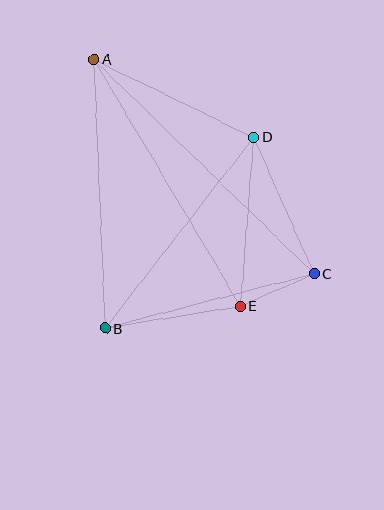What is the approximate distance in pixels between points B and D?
The distance between B and D is approximately 242 pixels.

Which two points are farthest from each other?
Points A and C are farthest from each other.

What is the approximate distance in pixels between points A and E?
The distance between A and E is approximately 286 pixels.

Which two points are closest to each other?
Points C and E are closest to each other.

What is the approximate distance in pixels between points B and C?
The distance between B and C is approximately 216 pixels.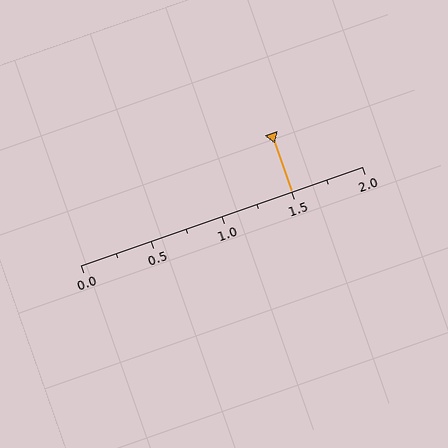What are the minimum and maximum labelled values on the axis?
The axis runs from 0.0 to 2.0.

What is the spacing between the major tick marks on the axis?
The major ticks are spaced 0.5 apart.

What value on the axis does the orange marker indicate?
The marker indicates approximately 1.5.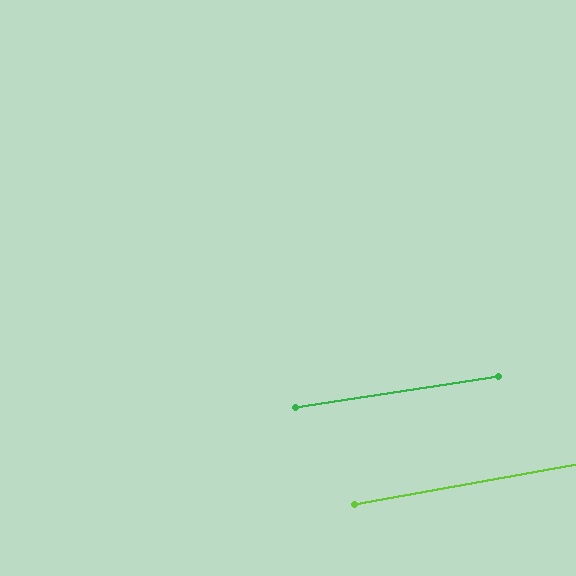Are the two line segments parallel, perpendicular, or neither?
Parallel — their directions differ by only 1.6°.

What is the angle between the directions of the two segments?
Approximately 2 degrees.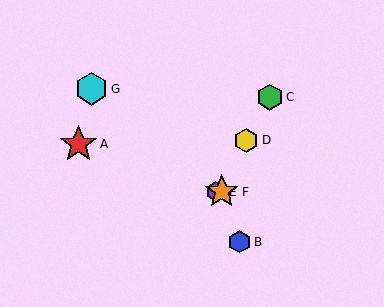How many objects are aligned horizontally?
2 objects (E, F) are aligned horizontally.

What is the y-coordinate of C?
Object C is at y≈97.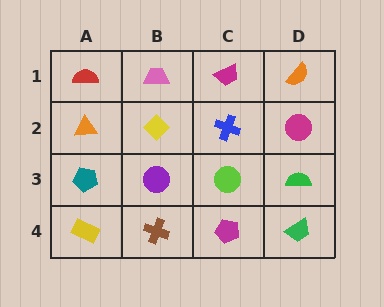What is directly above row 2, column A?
A red semicircle.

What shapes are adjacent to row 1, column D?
A magenta circle (row 2, column D), a magenta trapezoid (row 1, column C).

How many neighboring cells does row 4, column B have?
3.